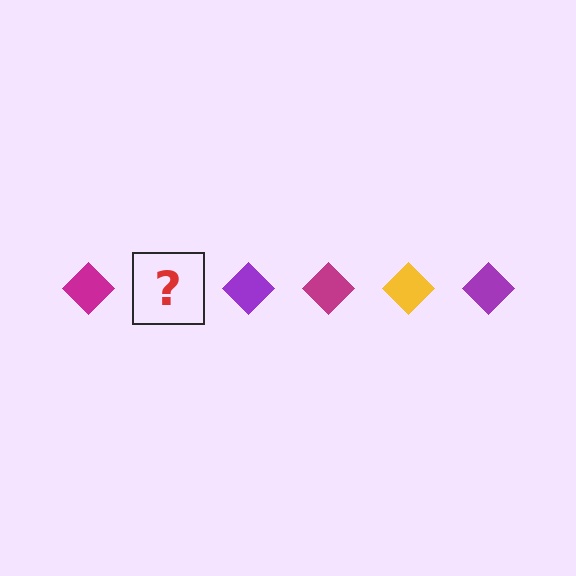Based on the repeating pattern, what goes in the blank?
The blank should be a yellow diamond.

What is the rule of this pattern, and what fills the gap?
The rule is that the pattern cycles through magenta, yellow, purple diamonds. The gap should be filled with a yellow diamond.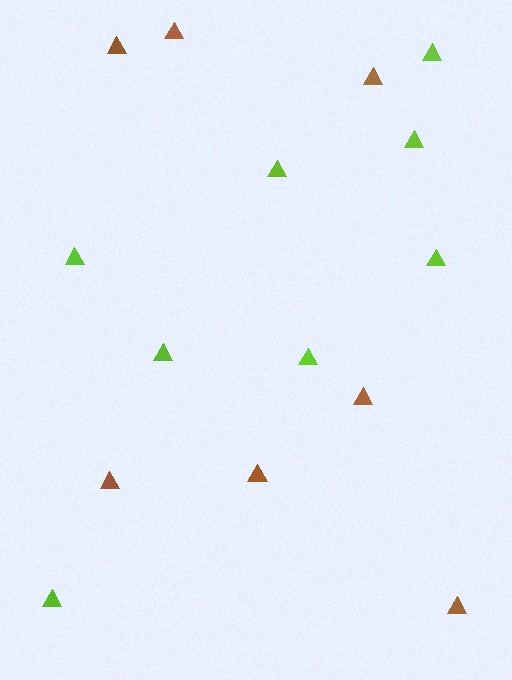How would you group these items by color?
There are 2 groups: one group of lime triangles (8) and one group of brown triangles (7).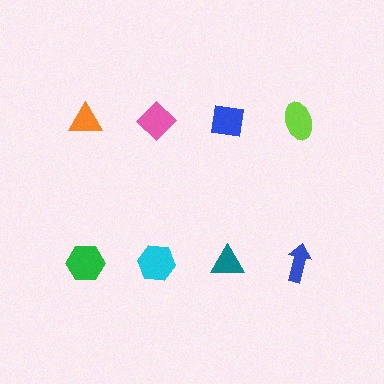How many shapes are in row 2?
4 shapes.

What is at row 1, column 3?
A blue square.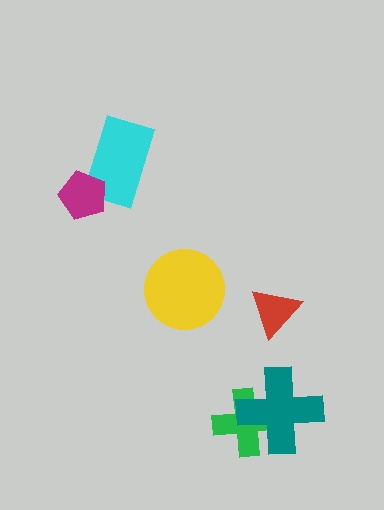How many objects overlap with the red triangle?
0 objects overlap with the red triangle.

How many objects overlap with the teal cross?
1 object overlaps with the teal cross.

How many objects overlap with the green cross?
1 object overlaps with the green cross.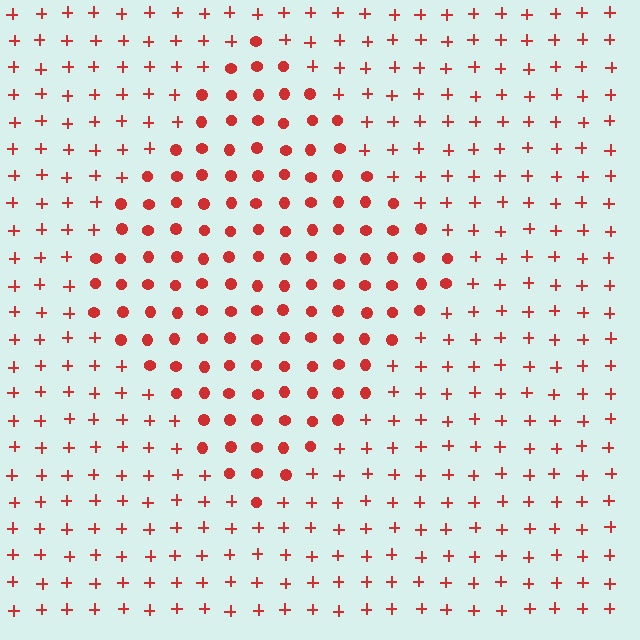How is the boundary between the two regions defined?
The boundary is defined by a change in element shape: circles inside vs. plus signs outside. All elements share the same color and spacing.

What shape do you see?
I see a diamond.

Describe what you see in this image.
The image is filled with small red elements arranged in a uniform grid. A diamond-shaped region contains circles, while the surrounding area contains plus signs. The boundary is defined purely by the change in element shape.